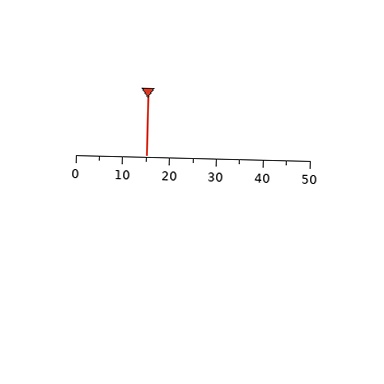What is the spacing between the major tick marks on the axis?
The major ticks are spaced 10 apart.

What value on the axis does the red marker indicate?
The marker indicates approximately 15.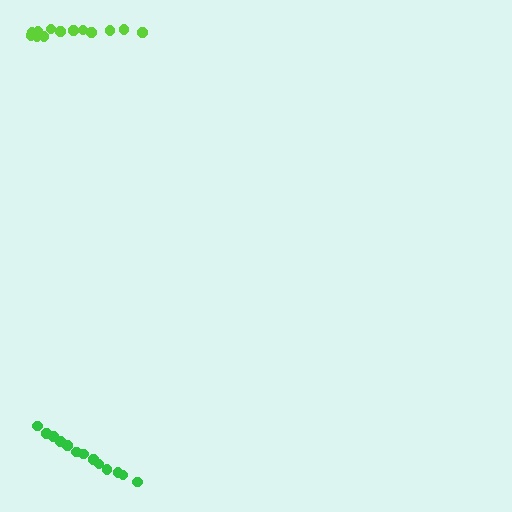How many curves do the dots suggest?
There are 2 distinct paths.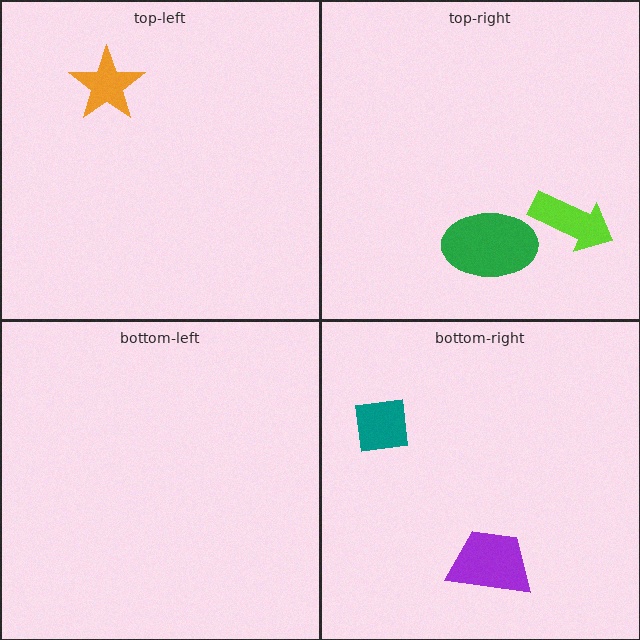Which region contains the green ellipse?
The top-right region.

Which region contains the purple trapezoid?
The bottom-right region.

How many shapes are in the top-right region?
2.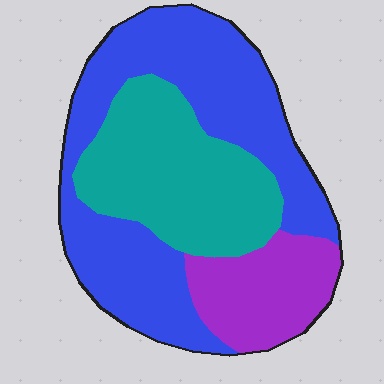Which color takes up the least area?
Purple, at roughly 20%.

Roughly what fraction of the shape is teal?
Teal takes up about one third (1/3) of the shape.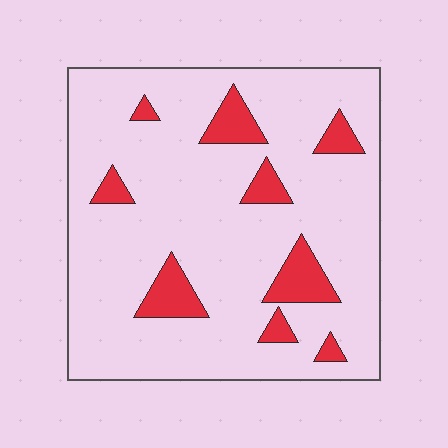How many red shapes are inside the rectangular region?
9.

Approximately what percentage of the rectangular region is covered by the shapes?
Approximately 15%.